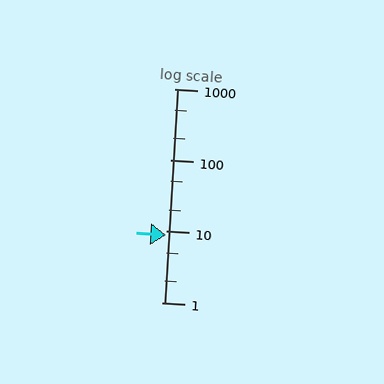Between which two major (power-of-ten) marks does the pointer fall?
The pointer is between 1 and 10.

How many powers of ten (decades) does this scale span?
The scale spans 3 decades, from 1 to 1000.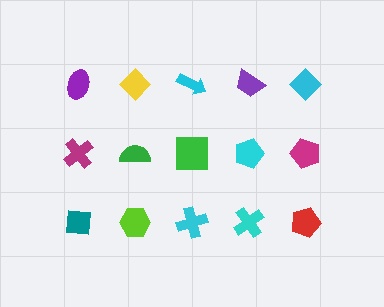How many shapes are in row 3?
5 shapes.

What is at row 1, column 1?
A purple ellipse.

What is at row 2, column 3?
A green square.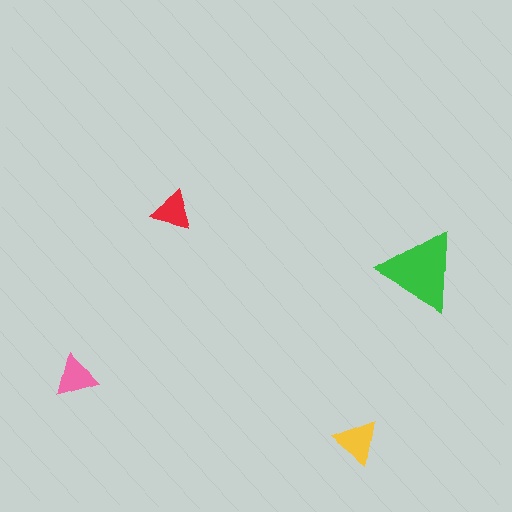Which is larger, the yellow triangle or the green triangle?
The green one.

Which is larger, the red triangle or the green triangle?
The green one.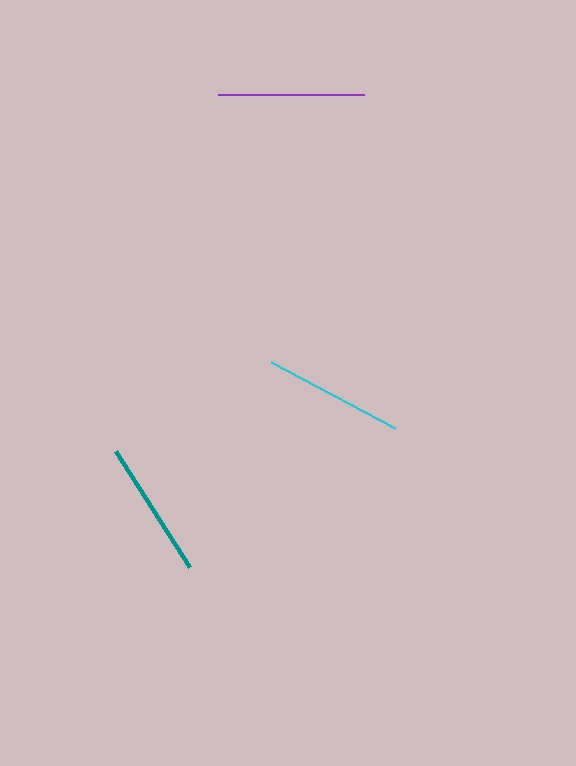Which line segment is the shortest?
The teal line is the shortest at approximately 137 pixels.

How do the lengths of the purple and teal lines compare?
The purple and teal lines are approximately the same length.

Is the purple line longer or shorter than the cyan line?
The purple line is longer than the cyan line.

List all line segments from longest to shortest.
From longest to shortest: purple, cyan, teal.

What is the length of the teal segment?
The teal segment is approximately 137 pixels long.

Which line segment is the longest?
The purple line is the longest at approximately 146 pixels.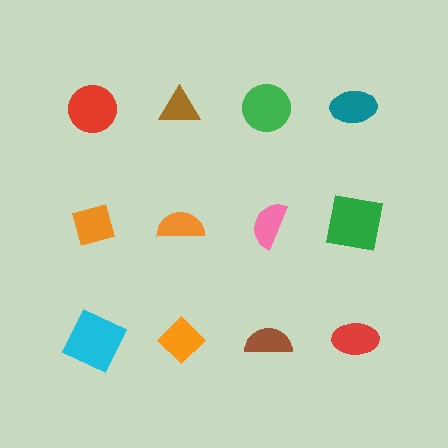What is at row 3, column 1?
A cyan square.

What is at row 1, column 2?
A brown triangle.